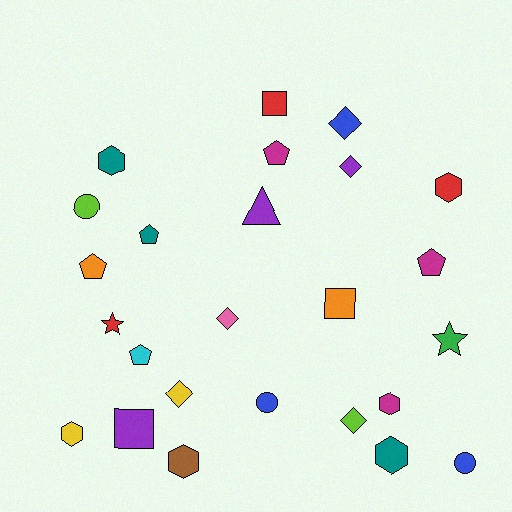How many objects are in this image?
There are 25 objects.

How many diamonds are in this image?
There are 5 diamonds.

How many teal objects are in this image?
There are 3 teal objects.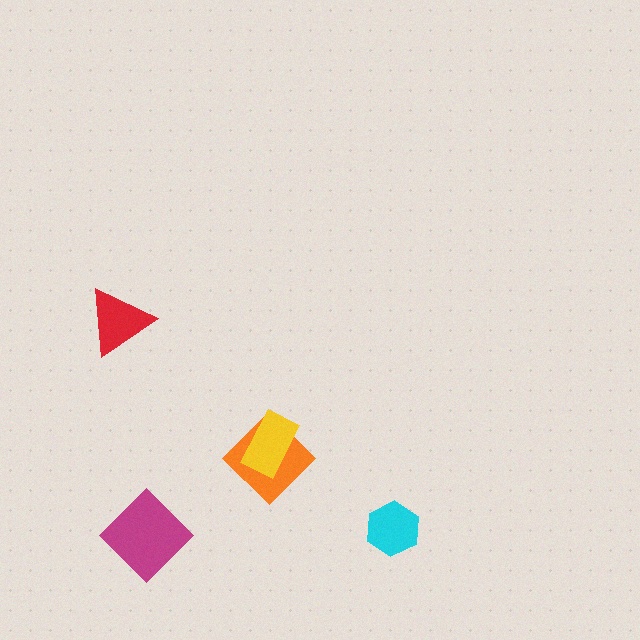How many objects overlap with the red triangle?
0 objects overlap with the red triangle.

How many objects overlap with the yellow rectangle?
1 object overlaps with the yellow rectangle.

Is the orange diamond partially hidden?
Yes, it is partially covered by another shape.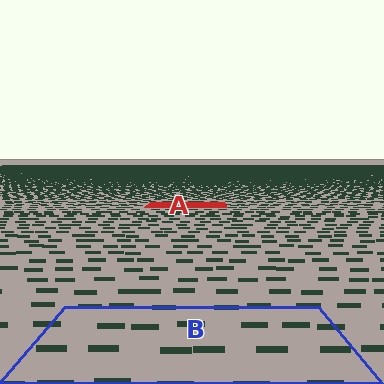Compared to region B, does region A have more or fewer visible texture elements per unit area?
Region A has more texture elements per unit area — they are packed more densely because it is farther away.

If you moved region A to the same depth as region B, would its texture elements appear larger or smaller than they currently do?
They would appear larger. At a closer depth, the same texture elements are projected at a bigger on-screen size.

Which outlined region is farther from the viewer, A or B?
Region A is farther from the viewer — the texture elements inside it appear smaller and more densely packed.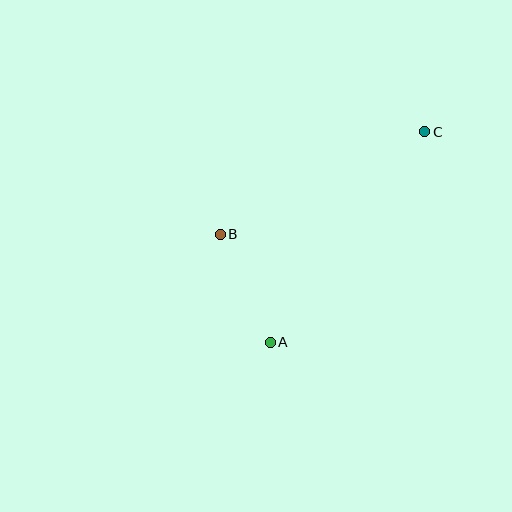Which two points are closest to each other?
Points A and B are closest to each other.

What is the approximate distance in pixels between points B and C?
The distance between B and C is approximately 228 pixels.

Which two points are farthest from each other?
Points A and C are farthest from each other.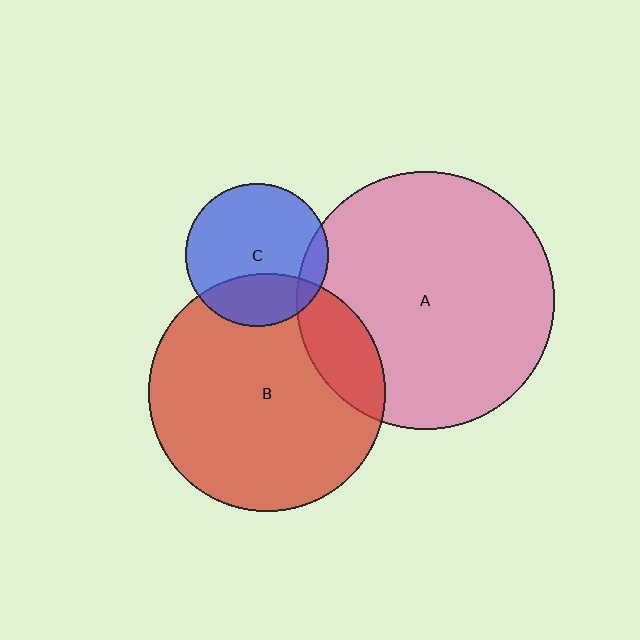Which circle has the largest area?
Circle A (pink).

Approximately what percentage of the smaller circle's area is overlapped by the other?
Approximately 10%.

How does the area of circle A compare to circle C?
Approximately 3.3 times.